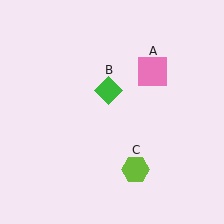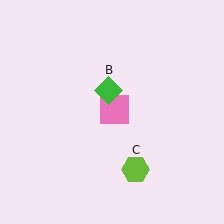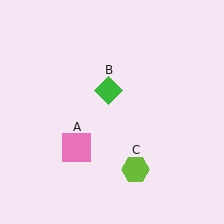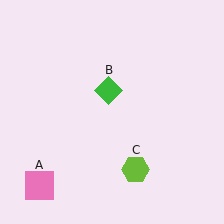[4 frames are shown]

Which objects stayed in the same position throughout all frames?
Green diamond (object B) and lime hexagon (object C) remained stationary.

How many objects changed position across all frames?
1 object changed position: pink square (object A).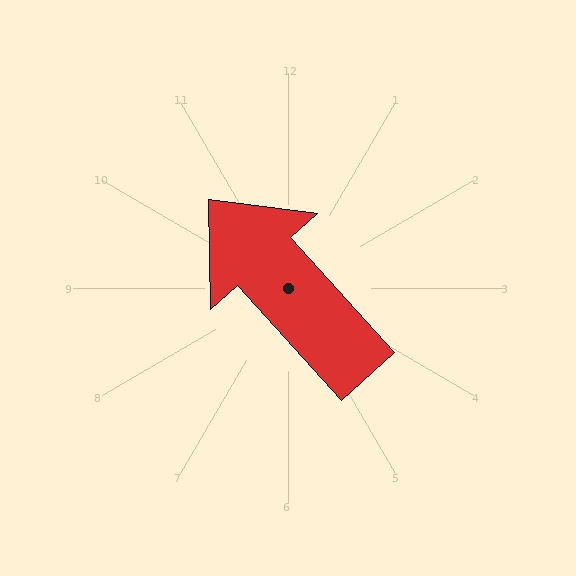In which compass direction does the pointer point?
Northwest.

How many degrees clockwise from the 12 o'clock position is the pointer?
Approximately 318 degrees.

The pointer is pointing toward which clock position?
Roughly 11 o'clock.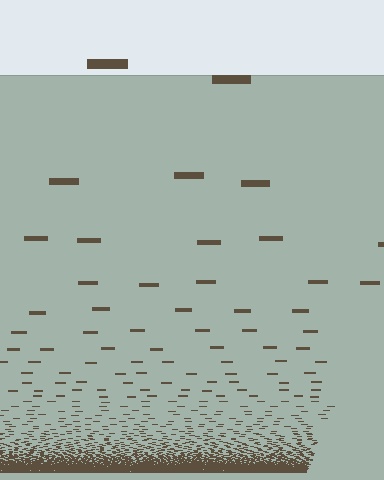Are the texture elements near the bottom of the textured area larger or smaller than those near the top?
Smaller. The gradient is inverted — elements near the bottom are smaller and denser.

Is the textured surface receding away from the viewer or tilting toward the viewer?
The surface appears to tilt toward the viewer. Texture elements get larger and sparser toward the top.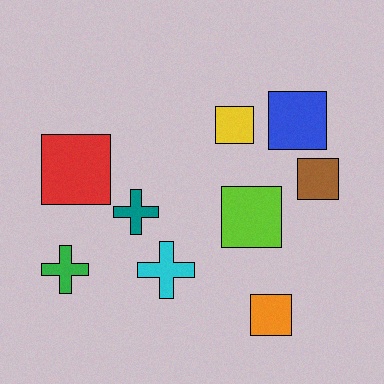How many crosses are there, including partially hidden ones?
There are 3 crosses.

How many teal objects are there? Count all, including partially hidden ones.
There is 1 teal object.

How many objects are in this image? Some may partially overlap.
There are 9 objects.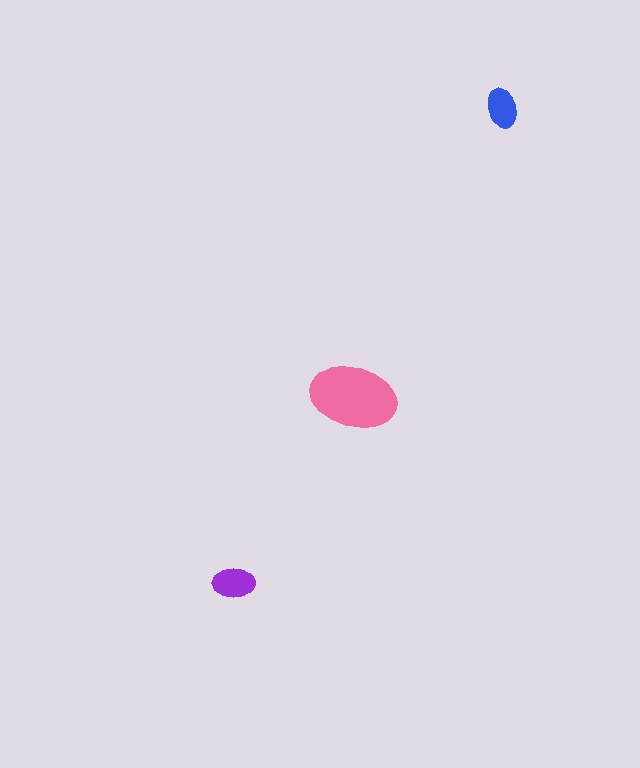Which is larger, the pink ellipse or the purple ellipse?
The pink one.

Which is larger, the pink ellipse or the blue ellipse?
The pink one.